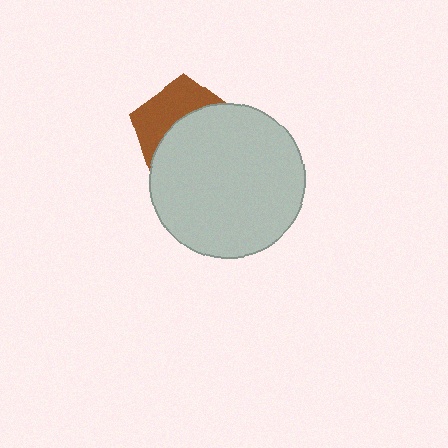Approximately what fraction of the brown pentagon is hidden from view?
Roughly 60% of the brown pentagon is hidden behind the light gray circle.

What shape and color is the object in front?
The object in front is a light gray circle.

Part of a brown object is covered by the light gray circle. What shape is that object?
It is a pentagon.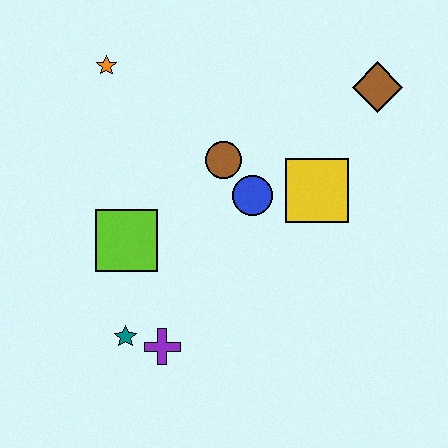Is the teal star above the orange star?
No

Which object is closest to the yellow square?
The blue circle is closest to the yellow square.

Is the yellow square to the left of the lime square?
No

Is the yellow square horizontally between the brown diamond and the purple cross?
Yes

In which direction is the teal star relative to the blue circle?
The teal star is below the blue circle.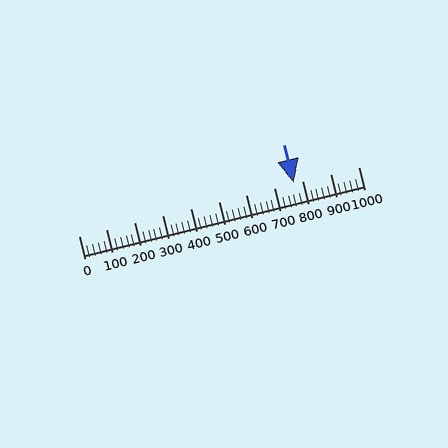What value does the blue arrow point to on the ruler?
The blue arrow points to approximately 770.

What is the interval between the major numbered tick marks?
The major tick marks are spaced 100 units apart.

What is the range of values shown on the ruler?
The ruler shows values from 0 to 1000.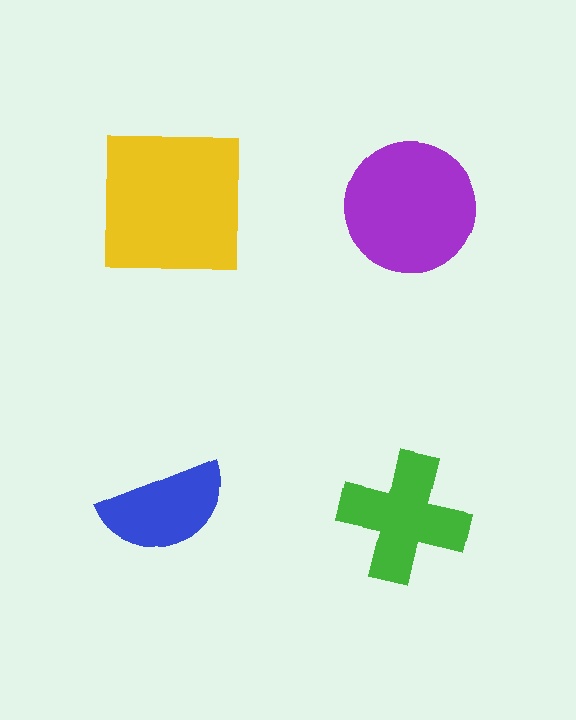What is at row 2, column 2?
A green cross.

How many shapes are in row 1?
2 shapes.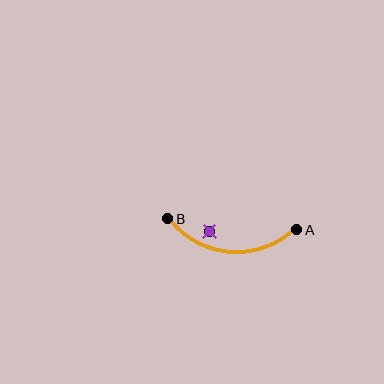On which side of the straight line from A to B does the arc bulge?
The arc bulges below the straight line connecting A and B.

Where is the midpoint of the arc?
The arc midpoint is the point on the curve farthest from the straight line joining A and B. It sits below that line.